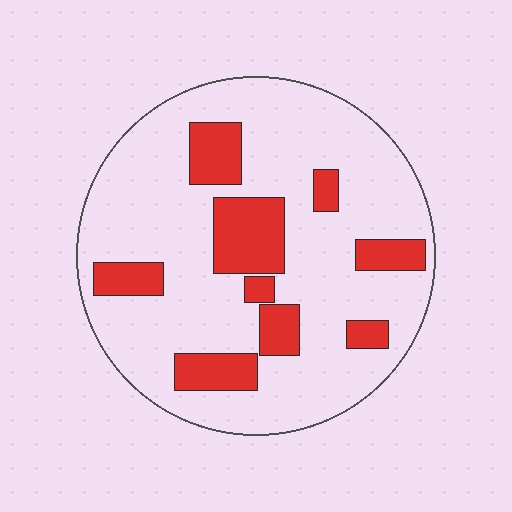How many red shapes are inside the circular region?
9.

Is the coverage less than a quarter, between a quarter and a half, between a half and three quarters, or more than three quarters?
Less than a quarter.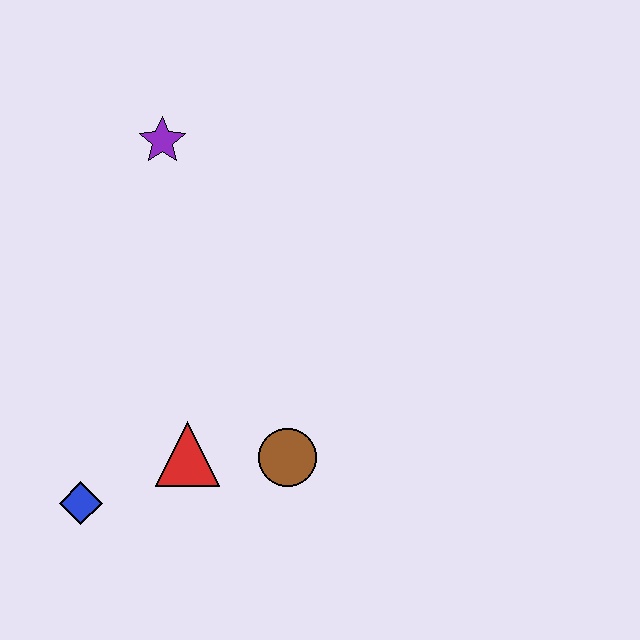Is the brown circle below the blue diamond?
No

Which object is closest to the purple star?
The red triangle is closest to the purple star.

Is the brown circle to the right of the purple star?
Yes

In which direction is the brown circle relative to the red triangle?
The brown circle is to the right of the red triangle.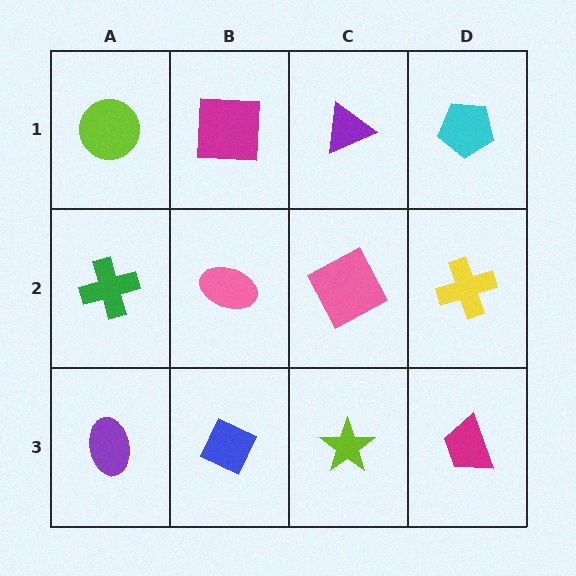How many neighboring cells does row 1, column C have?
3.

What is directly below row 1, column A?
A green cross.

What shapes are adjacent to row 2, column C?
A purple triangle (row 1, column C), a lime star (row 3, column C), a pink ellipse (row 2, column B), a yellow cross (row 2, column D).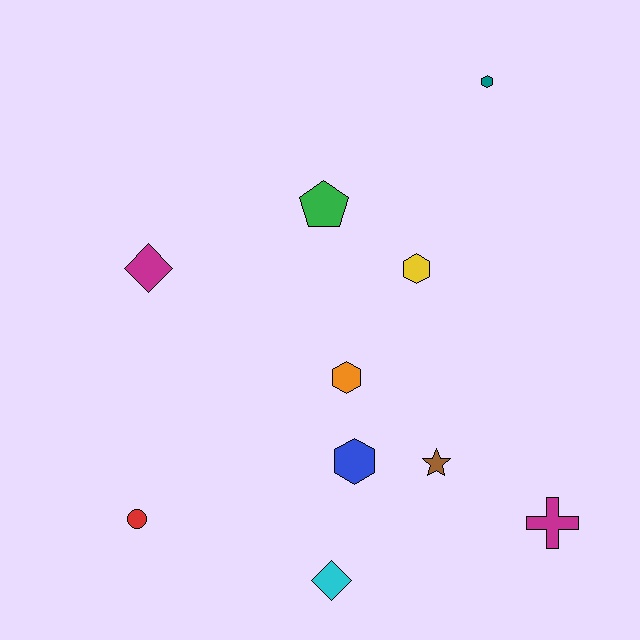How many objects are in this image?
There are 10 objects.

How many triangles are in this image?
There are no triangles.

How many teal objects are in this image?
There is 1 teal object.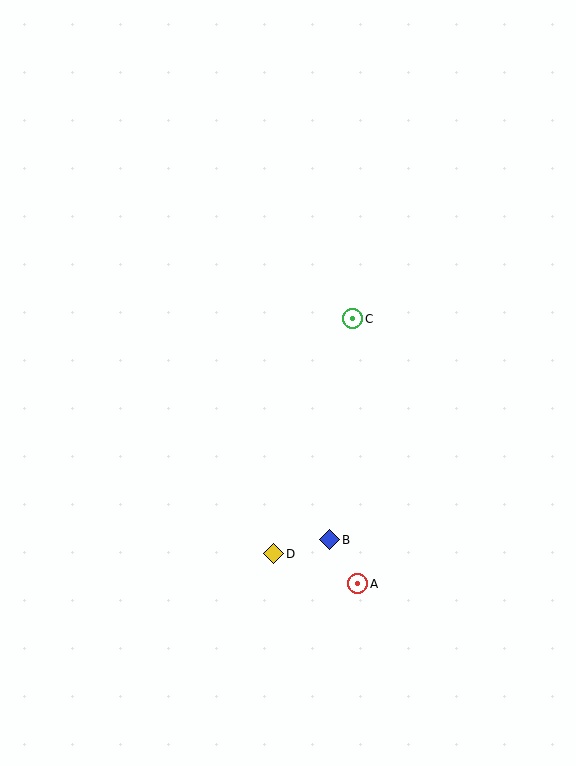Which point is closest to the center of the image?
Point C at (353, 319) is closest to the center.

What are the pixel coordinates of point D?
Point D is at (273, 554).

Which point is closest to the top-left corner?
Point C is closest to the top-left corner.